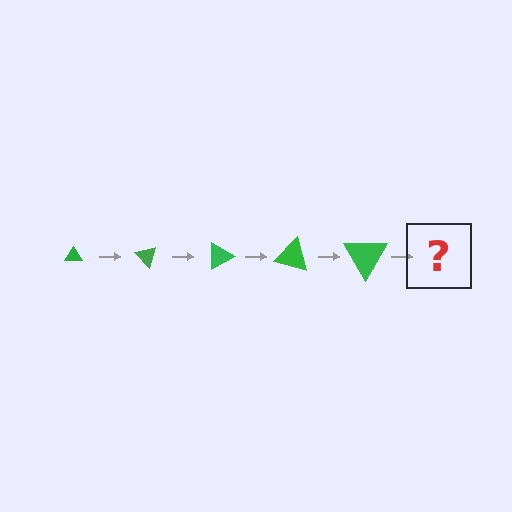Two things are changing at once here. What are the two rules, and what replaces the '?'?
The two rules are that the triangle grows larger each step and it rotates 45 degrees each step. The '?' should be a triangle, larger than the previous one and rotated 225 degrees from the start.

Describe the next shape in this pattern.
It should be a triangle, larger than the previous one and rotated 225 degrees from the start.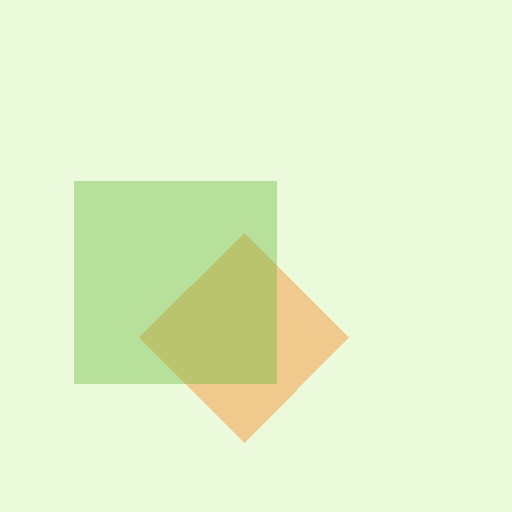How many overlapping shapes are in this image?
There are 2 overlapping shapes in the image.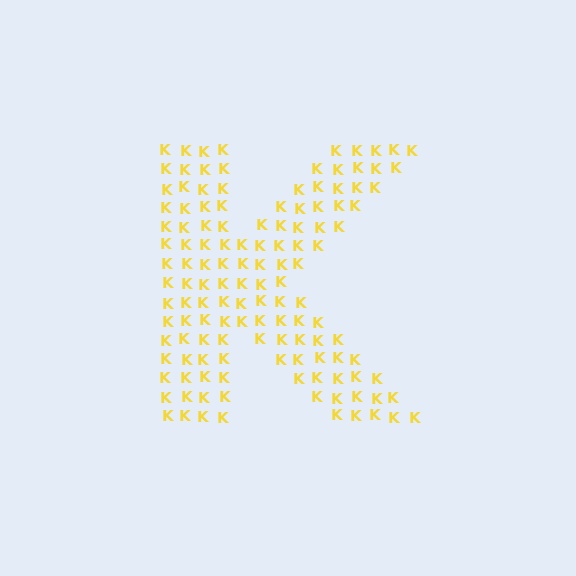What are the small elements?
The small elements are letter K's.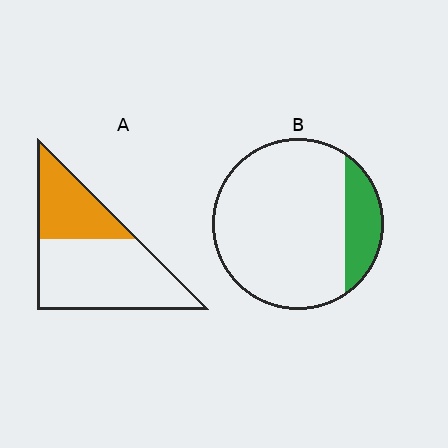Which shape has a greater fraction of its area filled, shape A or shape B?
Shape A.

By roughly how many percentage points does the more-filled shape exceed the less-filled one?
By roughly 20 percentage points (A over B).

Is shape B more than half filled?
No.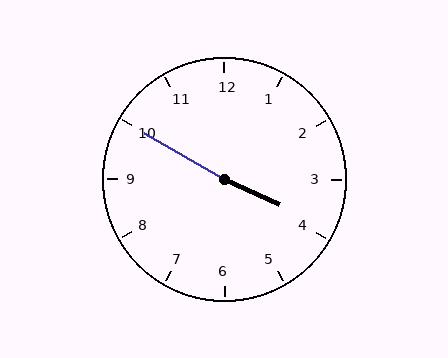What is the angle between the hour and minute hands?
Approximately 175 degrees.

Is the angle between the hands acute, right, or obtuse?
It is obtuse.